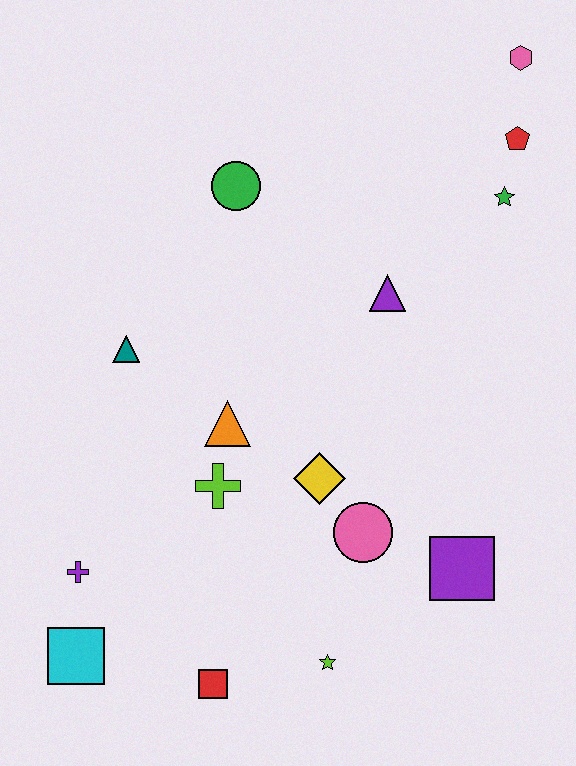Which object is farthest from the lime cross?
The pink hexagon is farthest from the lime cross.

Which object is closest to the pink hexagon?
The red pentagon is closest to the pink hexagon.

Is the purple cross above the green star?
No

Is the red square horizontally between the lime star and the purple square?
No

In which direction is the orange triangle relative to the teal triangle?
The orange triangle is to the right of the teal triangle.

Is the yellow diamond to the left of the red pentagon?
Yes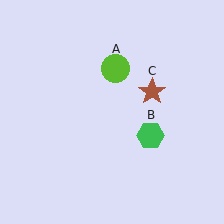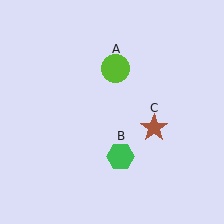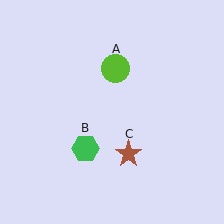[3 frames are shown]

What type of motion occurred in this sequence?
The green hexagon (object B), brown star (object C) rotated clockwise around the center of the scene.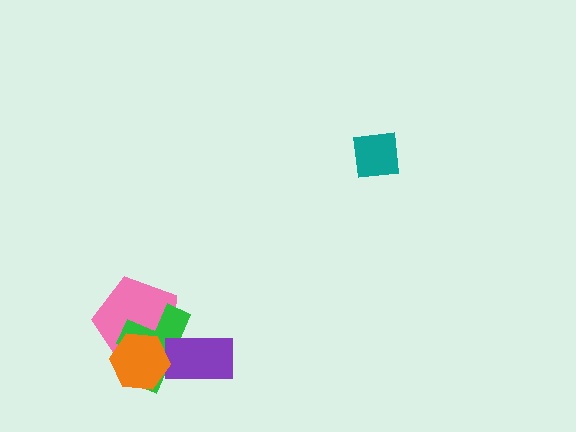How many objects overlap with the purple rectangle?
1 object overlaps with the purple rectangle.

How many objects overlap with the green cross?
3 objects overlap with the green cross.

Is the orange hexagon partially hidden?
No, no other shape covers it.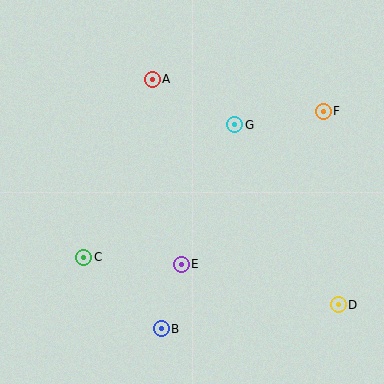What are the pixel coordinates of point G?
Point G is at (235, 125).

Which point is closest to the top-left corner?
Point A is closest to the top-left corner.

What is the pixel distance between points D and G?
The distance between D and G is 208 pixels.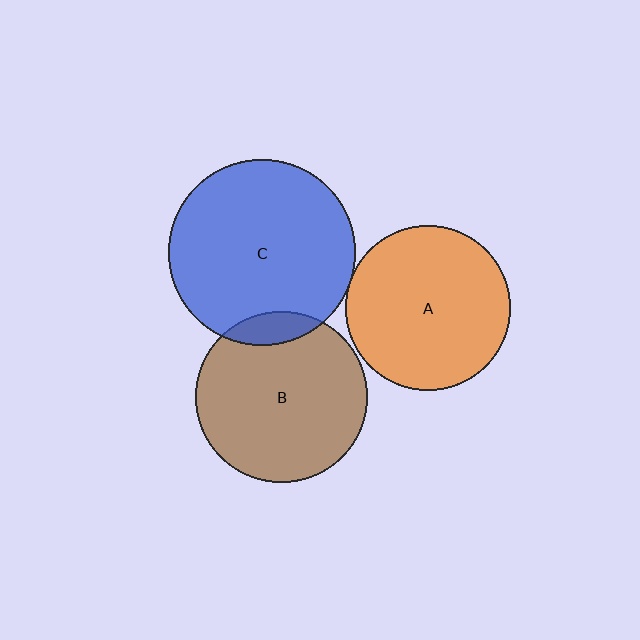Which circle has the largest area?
Circle C (blue).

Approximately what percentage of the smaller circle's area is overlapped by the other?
Approximately 10%.